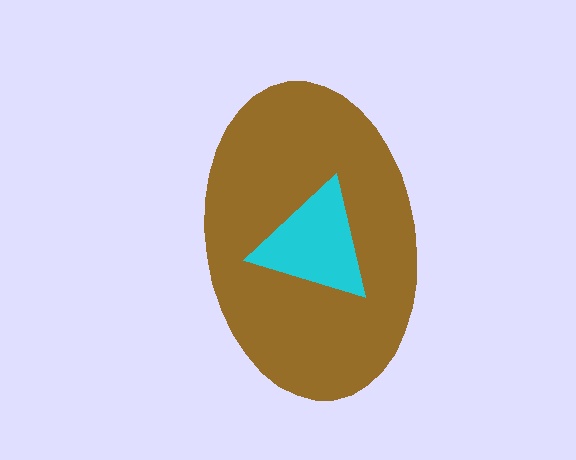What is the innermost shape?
The cyan triangle.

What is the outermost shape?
The brown ellipse.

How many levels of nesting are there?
2.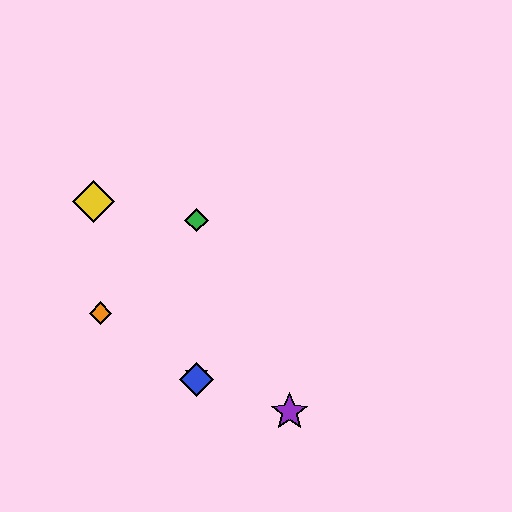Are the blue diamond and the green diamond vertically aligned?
Yes, both are at x≈196.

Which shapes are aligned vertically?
The red star, the blue diamond, the green diamond are aligned vertically.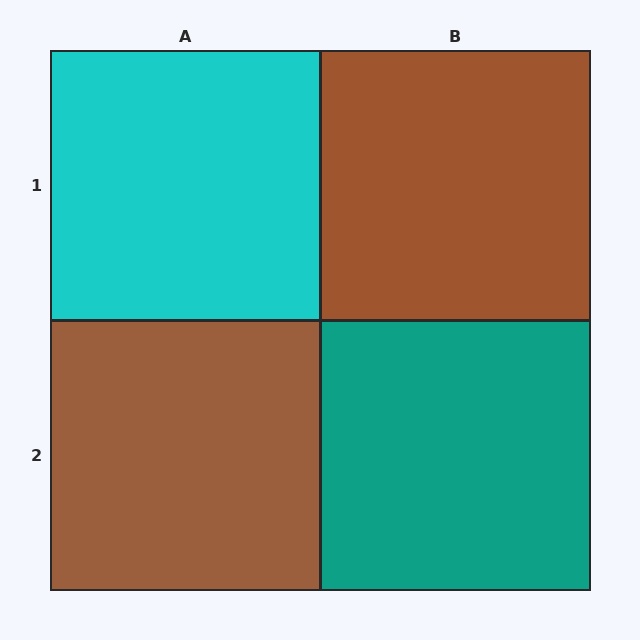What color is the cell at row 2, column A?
Brown.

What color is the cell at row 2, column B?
Teal.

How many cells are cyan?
1 cell is cyan.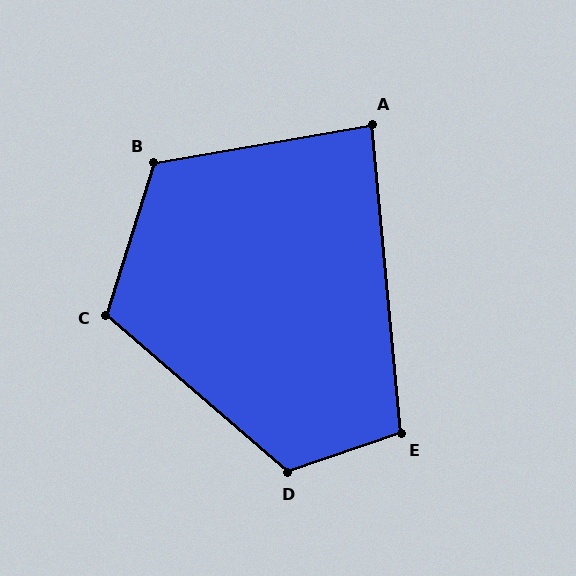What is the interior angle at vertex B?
Approximately 117 degrees (obtuse).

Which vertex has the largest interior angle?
D, at approximately 120 degrees.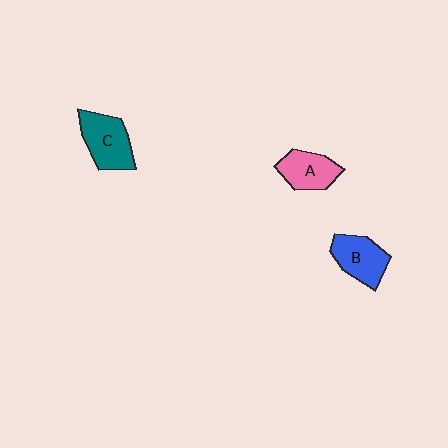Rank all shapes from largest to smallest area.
From largest to smallest: C (teal), B (blue), A (pink).